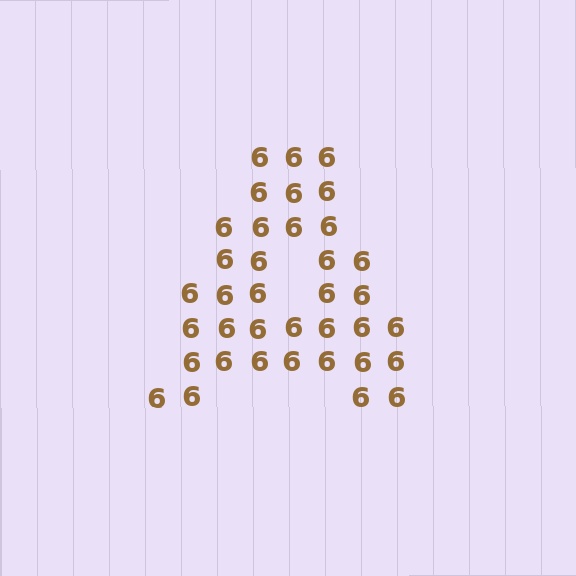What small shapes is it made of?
It is made of small digit 6's.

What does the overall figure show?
The overall figure shows the letter A.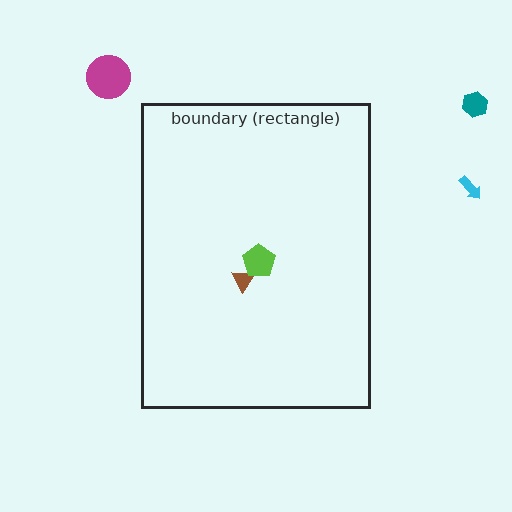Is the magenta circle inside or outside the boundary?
Outside.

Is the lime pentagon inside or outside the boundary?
Inside.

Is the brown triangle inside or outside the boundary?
Inside.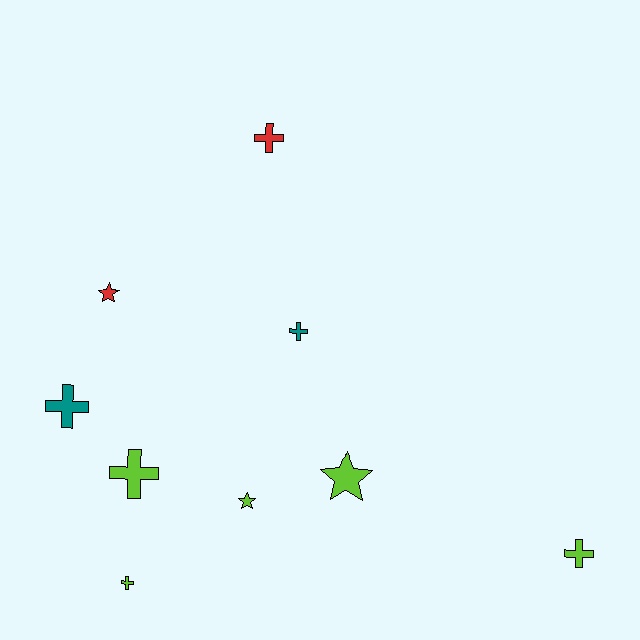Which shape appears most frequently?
Cross, with 6 objects.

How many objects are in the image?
There are 9 objects.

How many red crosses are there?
There is 1 red cross.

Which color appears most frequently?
Lime, with 5 objects.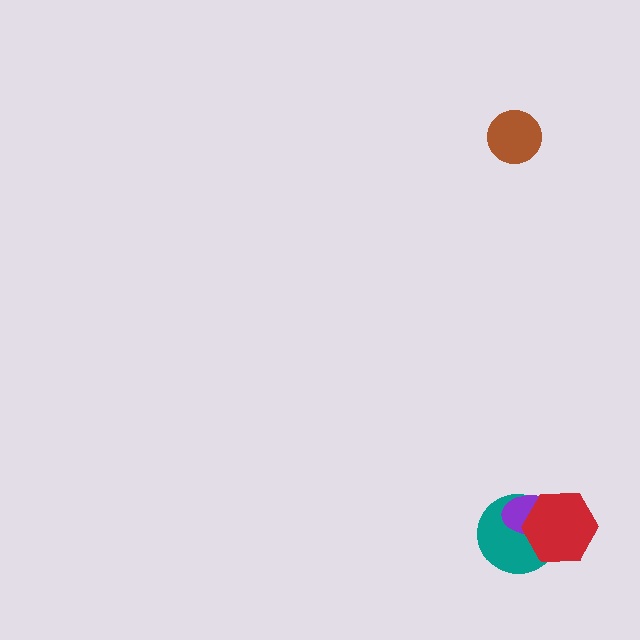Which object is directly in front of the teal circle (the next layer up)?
The purple ellipse is directly in front of the teal circle.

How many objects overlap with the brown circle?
0 objects overlap with the brown circle.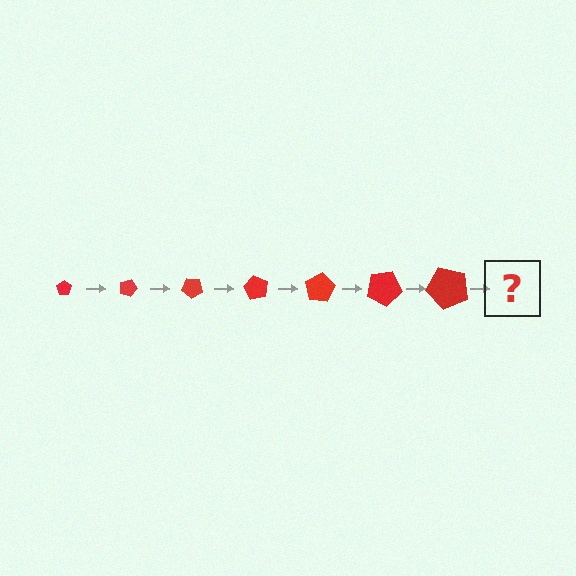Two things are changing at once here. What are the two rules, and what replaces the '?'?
The two rules are that the pentagon grows larger each step and it rotates 20 degrees each step. The '?' should be a pentagon, larger than the previous one and rotated 140 degrees from the start.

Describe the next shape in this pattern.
It should be a pentagon, larger than the previous one and rotated 140 degrees from the start.